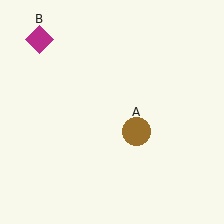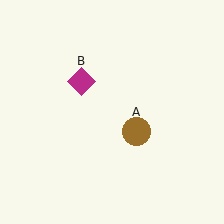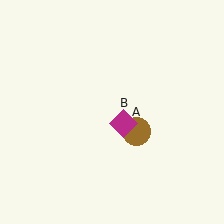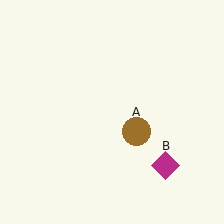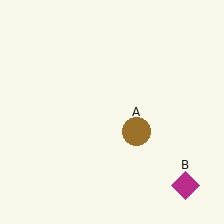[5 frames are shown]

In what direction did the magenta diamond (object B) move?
The magenta diamond (object B) moved down and to the right.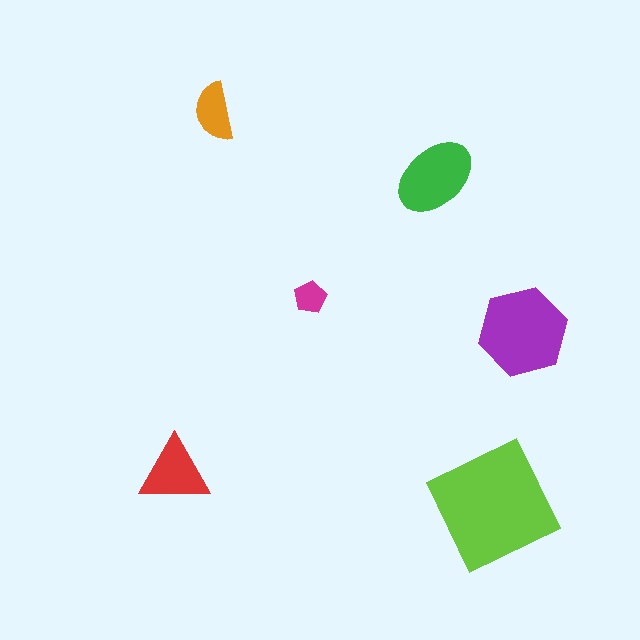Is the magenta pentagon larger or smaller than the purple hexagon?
Smaller.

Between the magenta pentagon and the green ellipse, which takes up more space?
The green ellipse.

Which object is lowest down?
The lime square is bottommost.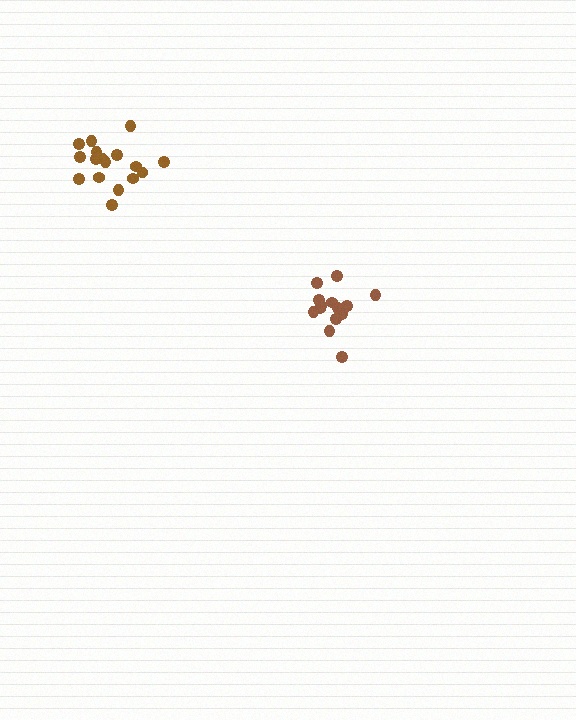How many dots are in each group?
Group 1: 14 dots, Group 2: 17 dots (31 total).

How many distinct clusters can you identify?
There are 2 distinct clusters.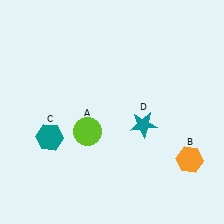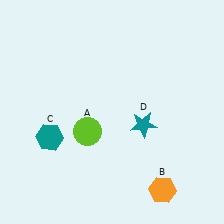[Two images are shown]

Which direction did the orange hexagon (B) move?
The orange hexagon (B) moved down.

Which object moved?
The orange hexagon (B) moved down.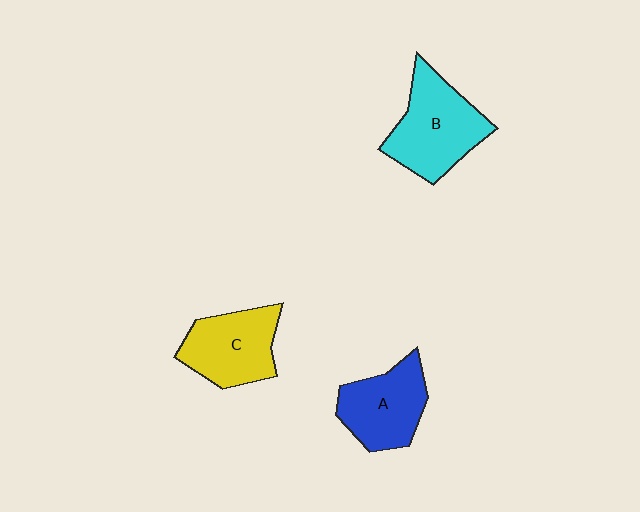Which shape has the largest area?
Shape B (cyan).